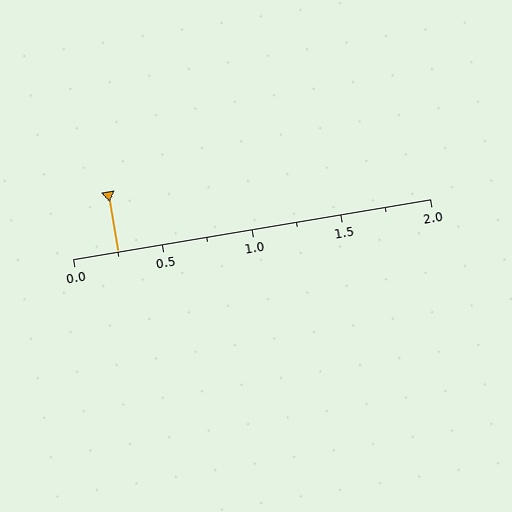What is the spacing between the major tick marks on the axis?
The major ticks are spaced 0.5 apart.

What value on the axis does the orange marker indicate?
The marker indicates approximately 0.25.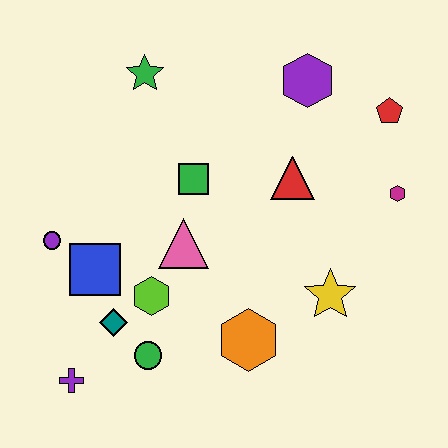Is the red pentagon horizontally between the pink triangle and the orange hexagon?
No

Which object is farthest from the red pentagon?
The purple cross is farthest from the red pentagon.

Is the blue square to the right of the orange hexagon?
No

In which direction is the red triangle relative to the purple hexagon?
The red triangle is below the purple hexagon.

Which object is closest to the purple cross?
The teal diamond is closest to the purple cross.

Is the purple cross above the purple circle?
No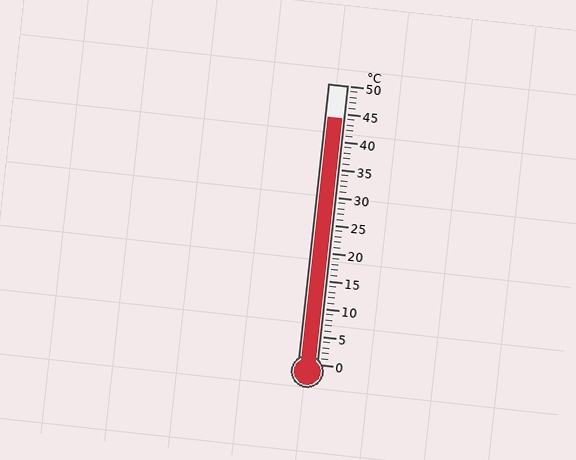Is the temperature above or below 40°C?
The temperature is above 40°C.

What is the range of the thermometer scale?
The thermometer scale ranges from 0°C to 50°C.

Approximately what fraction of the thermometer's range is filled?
The thermometer is filled to approximately 90% of its range.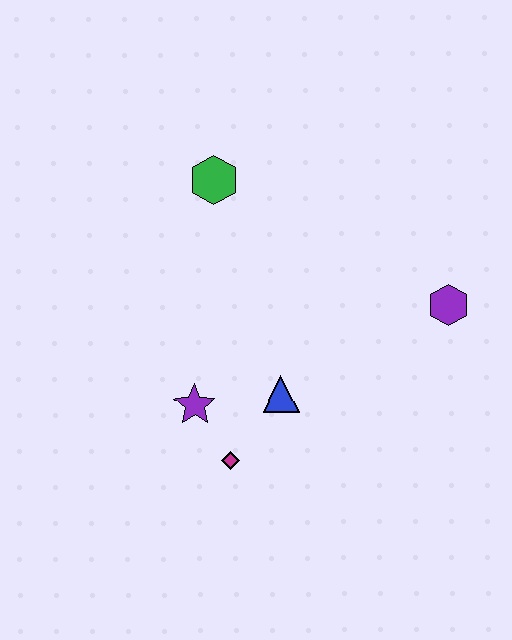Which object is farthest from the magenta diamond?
The green hexagon is farthest from the magenta diamond.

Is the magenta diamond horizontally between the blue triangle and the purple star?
Yes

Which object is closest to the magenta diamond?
The purple star is closest to the magenta diamond.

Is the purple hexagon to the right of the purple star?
Yes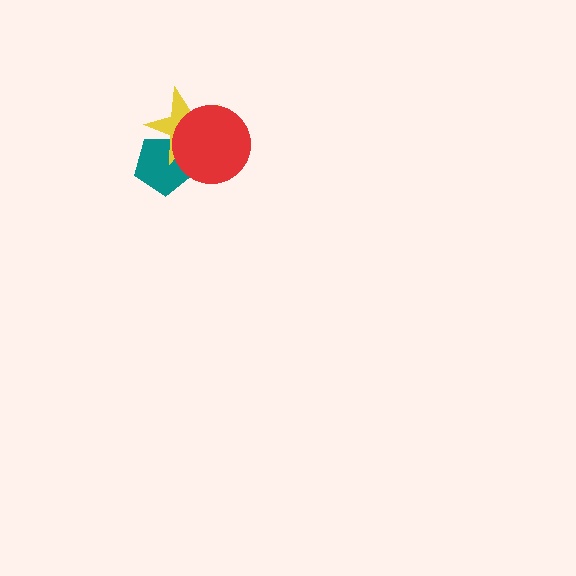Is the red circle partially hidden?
No, no other shape covers it.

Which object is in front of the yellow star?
The red circle is in front of the yellow star.